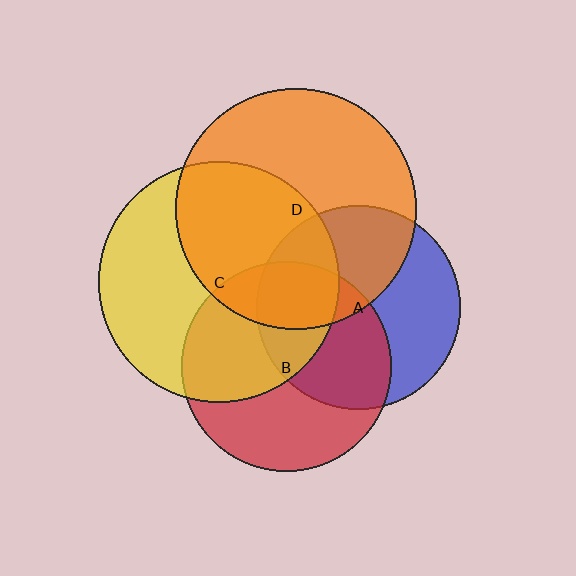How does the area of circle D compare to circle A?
Approximately 1.4 times.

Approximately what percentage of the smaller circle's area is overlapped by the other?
Approximately 30%.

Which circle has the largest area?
Circle C (yellow).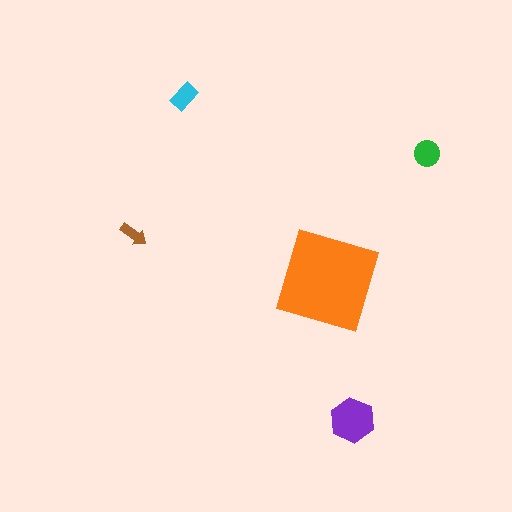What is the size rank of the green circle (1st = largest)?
3rd.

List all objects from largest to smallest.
The orange diamond, the purple hexagon, the green circle, the cyan rectangle, the brown arrow.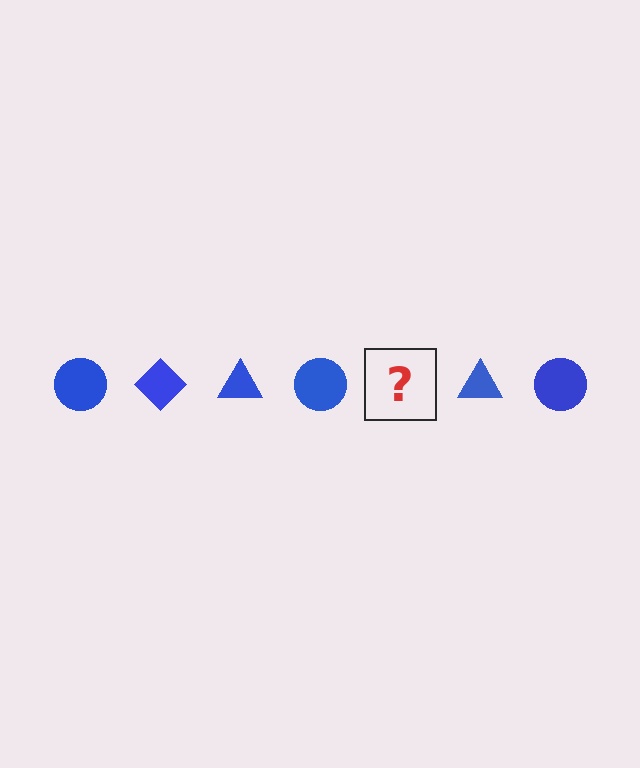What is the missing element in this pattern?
The missing element is a blue diamond.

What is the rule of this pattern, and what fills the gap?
The rule is that the pattern cycles through circle, diamond, triangle shapes in blue. The gap should be filled with a blue diamond.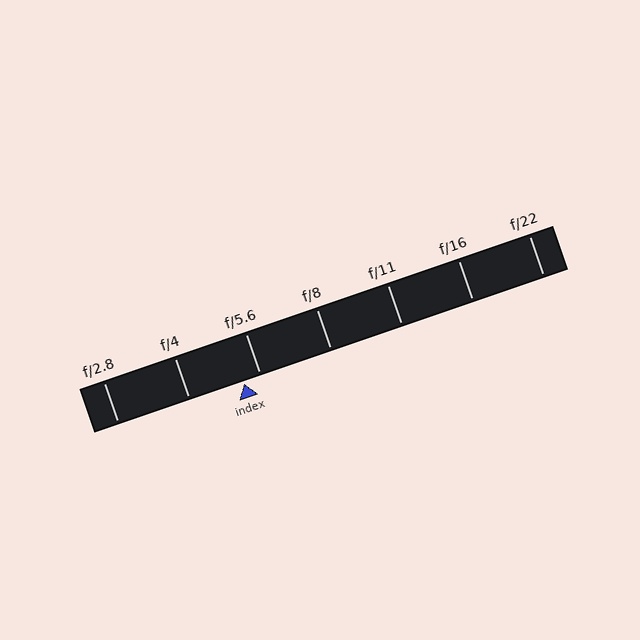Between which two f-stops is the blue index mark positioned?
The index mark is between f/4 and f/5.6.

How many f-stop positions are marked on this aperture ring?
There are 7 f-stop positions marked.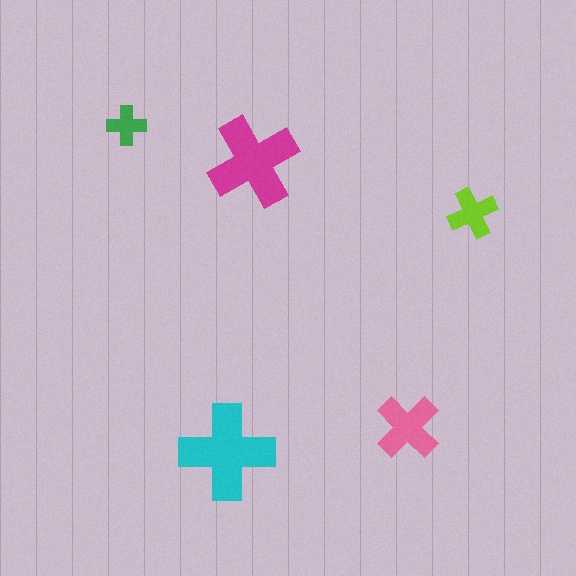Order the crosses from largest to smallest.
the cyan one, the magenta one, the pink one, the lime one, the green one.